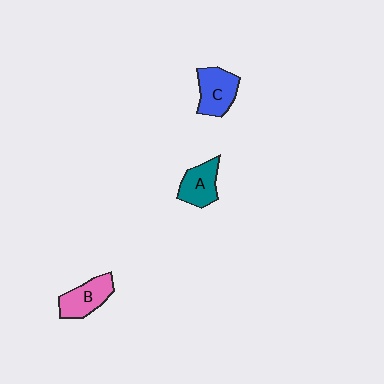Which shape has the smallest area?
Shape A (teal).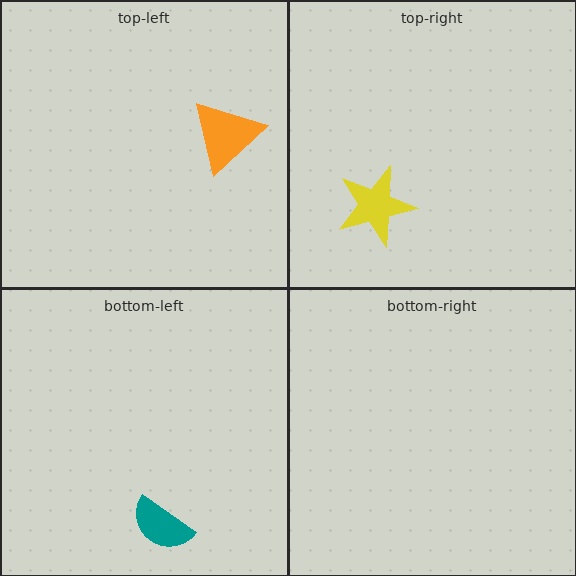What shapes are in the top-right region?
The yellow star.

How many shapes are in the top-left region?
1.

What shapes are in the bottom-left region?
The teal semicircle.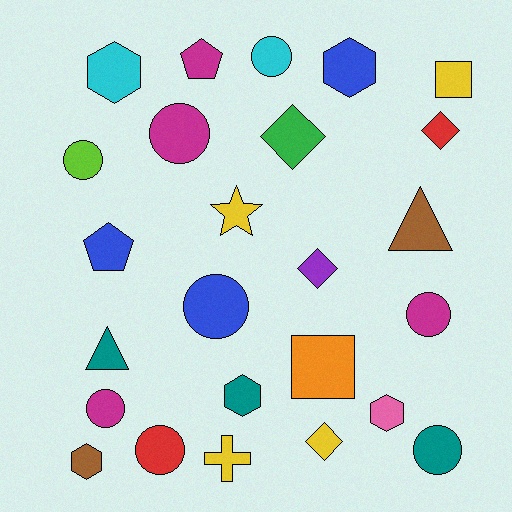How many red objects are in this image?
There are 2 red objects.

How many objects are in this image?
There are 25 objects.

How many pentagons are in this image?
There are 2 pentagons.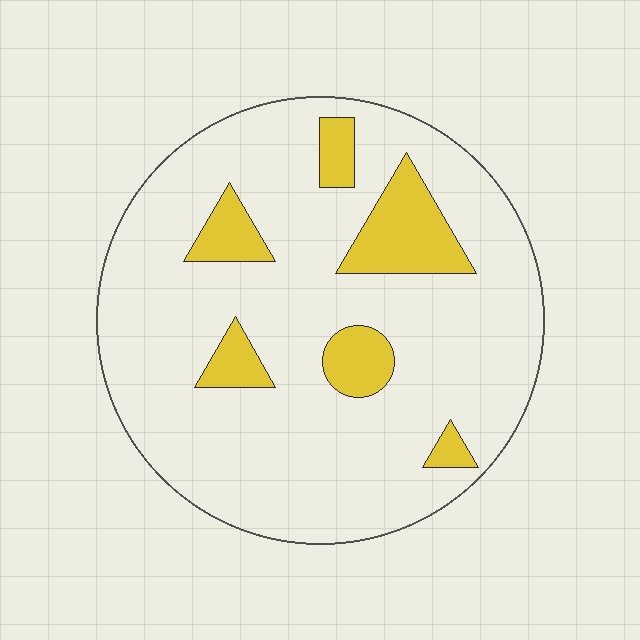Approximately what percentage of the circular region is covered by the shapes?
Approximately 15%.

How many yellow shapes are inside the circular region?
6.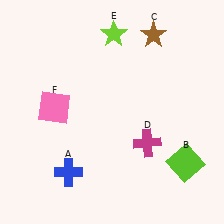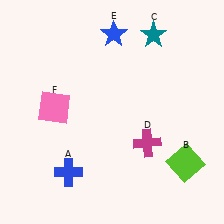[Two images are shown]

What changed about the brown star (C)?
In Image 1, C is brown. In Image 2, it changed to teal.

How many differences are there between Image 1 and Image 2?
There are 2 differences between the two images.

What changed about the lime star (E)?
In Image 1, E is lime. In Image 2, it changed to blue.